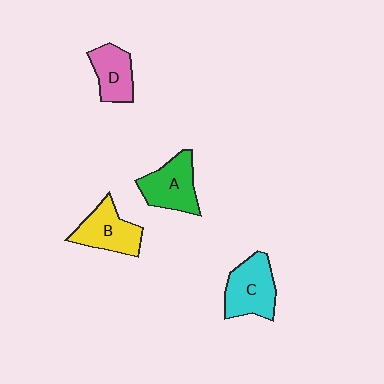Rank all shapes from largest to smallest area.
From largest to smallest: C (cyan), A (green), B (yellow), D (pink).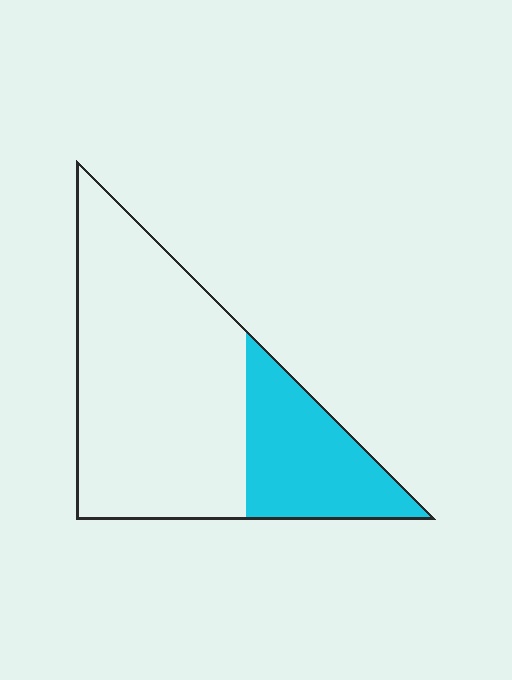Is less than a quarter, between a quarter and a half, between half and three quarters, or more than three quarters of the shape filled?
Between a quarter and a half.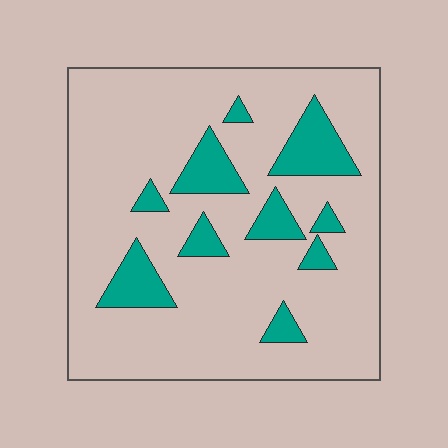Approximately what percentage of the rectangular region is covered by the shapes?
Approximately 15%.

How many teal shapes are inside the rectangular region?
10.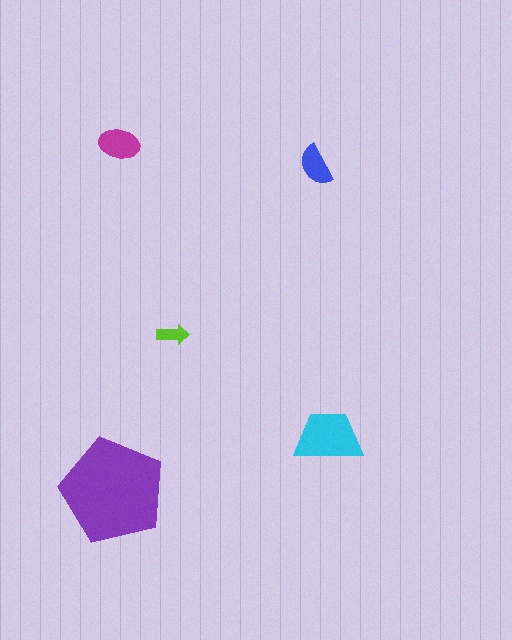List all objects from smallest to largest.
The lime arrow, the blue semicircle, the magenta ellipse, the cyan trapezoid, the purple pentagon.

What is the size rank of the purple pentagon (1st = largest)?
1st.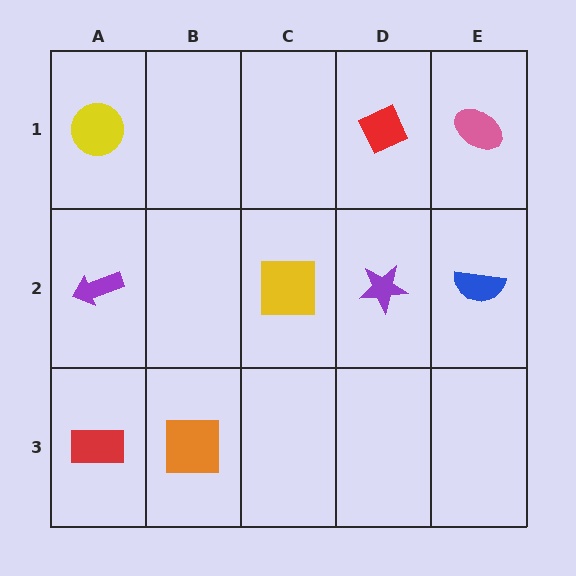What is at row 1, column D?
A red diamond.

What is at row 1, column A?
A yellow circle.